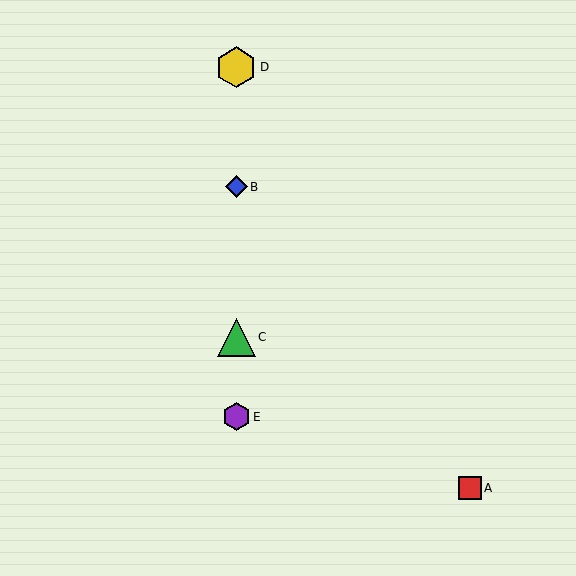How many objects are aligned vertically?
4 objects (B, C, D, E) are aligned vertically.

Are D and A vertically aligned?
No, D is at x≈236 and A is at x≈470.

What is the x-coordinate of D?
Object D is at x≈236.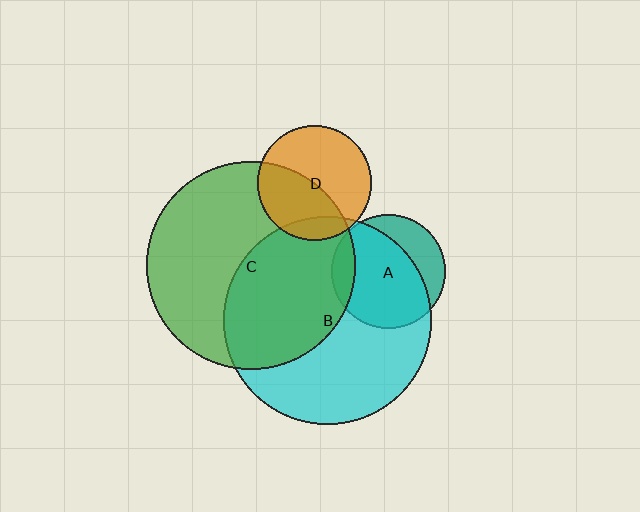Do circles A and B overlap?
Yes.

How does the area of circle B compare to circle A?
Approximately 3.3 times.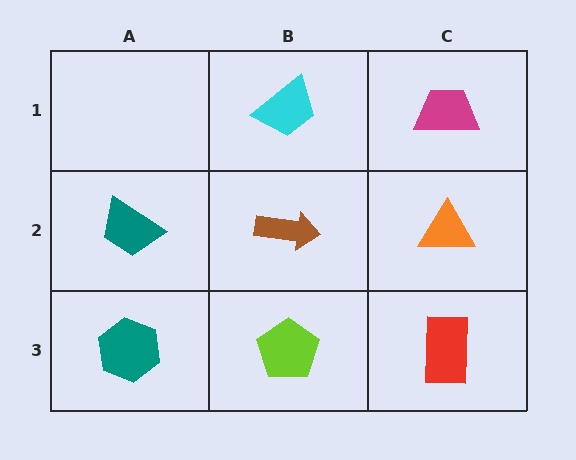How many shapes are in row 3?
3 shapes.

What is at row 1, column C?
A magenta trapezoid.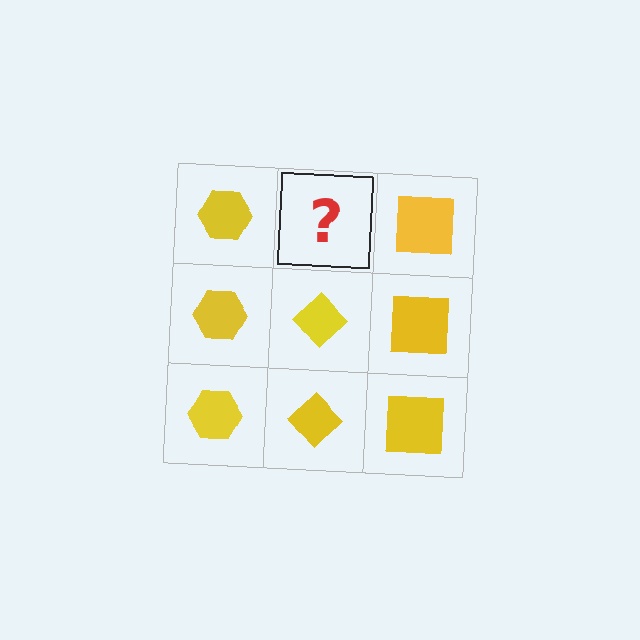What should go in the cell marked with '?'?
The missing cell should contain a yellow diamond.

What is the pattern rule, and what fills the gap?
The rule is that each column has a consistent shape. The gap should be filled with a yellow diamond.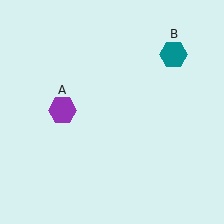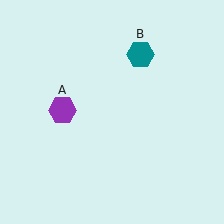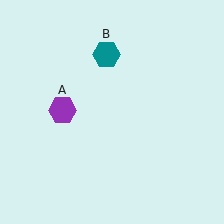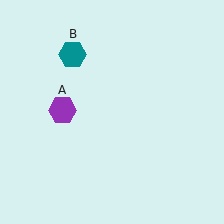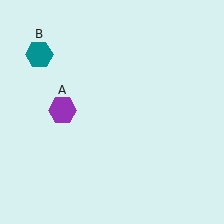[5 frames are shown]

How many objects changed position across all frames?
1 object changed position: teal hexagon (object B).